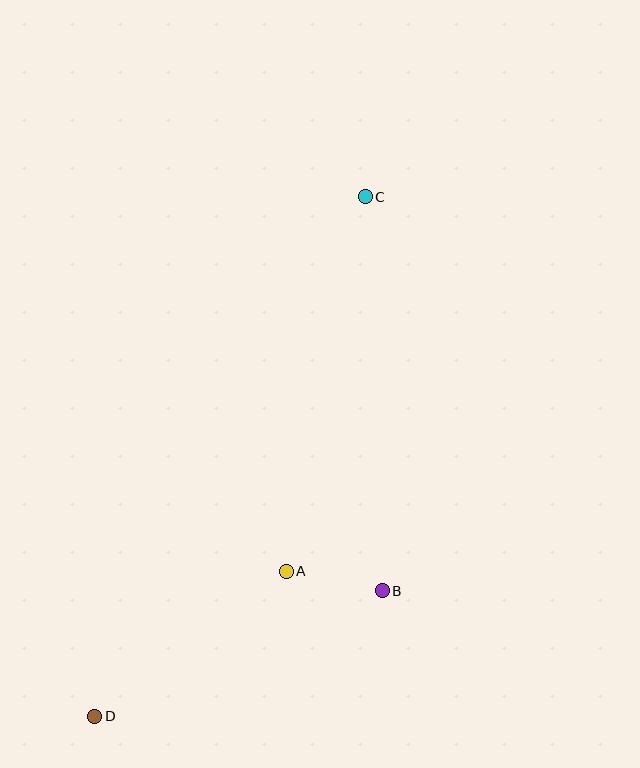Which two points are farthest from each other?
Points C and D are farthest from each other.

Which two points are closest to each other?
Points A and B are closest to each other.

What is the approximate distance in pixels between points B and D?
The distance between B and D is approximately 314 pixels.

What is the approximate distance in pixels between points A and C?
The distance between A and C is approximately 383 pixels.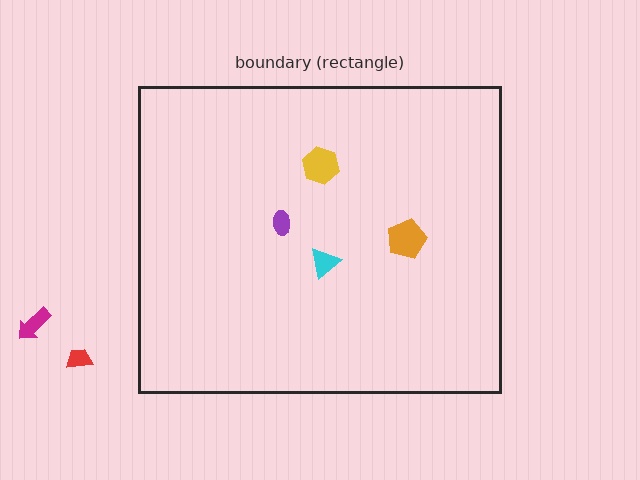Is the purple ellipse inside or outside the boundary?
Inside.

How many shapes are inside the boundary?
4 inside, 2 outside.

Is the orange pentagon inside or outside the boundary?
Inside.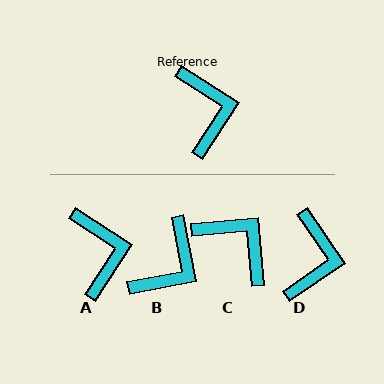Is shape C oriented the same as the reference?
No, it is off by about 37 degrees.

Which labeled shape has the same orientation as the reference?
A.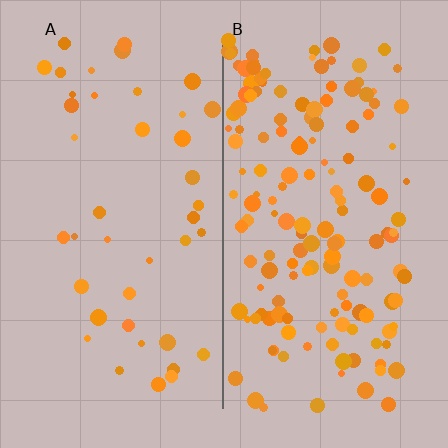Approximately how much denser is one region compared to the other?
Approximately 3.7× — region B over region A.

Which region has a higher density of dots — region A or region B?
B (the right).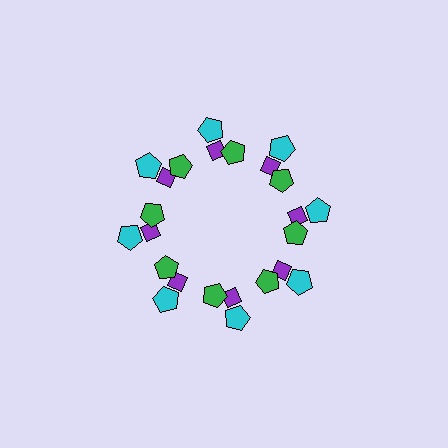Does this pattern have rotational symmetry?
Yes, this pattern has 8-fold rotational symmetry. It looks the same after rotating 45 degrees around the center.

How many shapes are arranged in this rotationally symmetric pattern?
There are 24 shapes, arranged in 8 groups of 3.